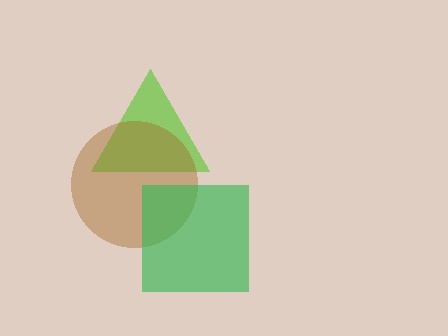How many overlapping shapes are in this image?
There are 3 overlapping shapes in the image.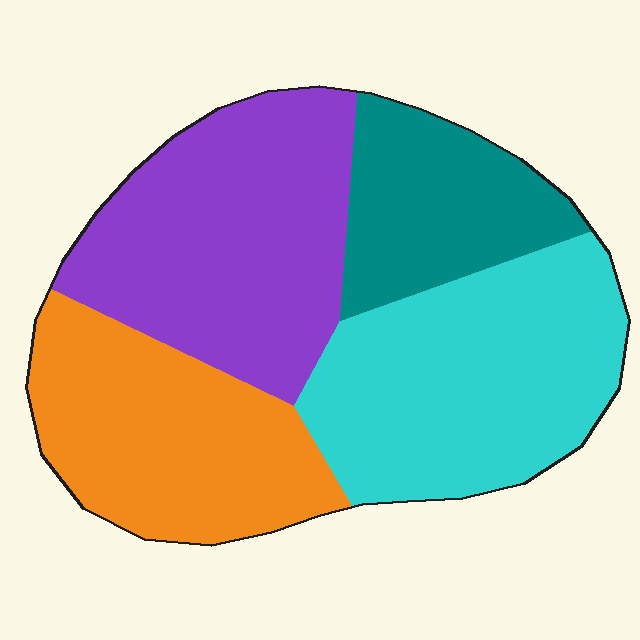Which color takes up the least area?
Teal, at roughly 15%.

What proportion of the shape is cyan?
Cyan covers about 30% of the shape.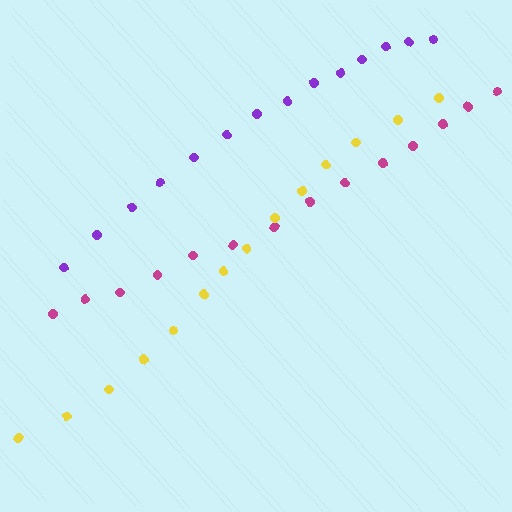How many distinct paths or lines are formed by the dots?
There are 3 distinct paths.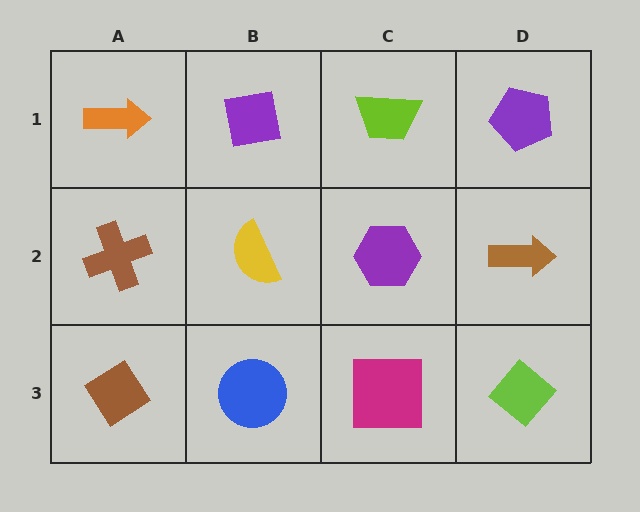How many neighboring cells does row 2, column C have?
4.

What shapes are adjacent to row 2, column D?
A purple pentagon (row 1, column D), a lime diamond (row 3, column D), a purple hexagon (row 2, column C).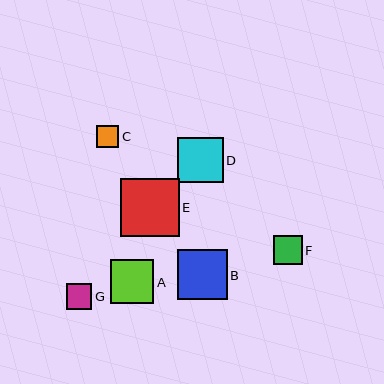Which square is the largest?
Square E is the largest with a size of approximately 58 pixels.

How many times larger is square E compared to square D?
Square E is approximately 1.3 times the size of square D.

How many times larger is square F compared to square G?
Square F is approximately 1.1 times the size of square G.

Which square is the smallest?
Square C is the smallest with a size of approximately 22 pixels.